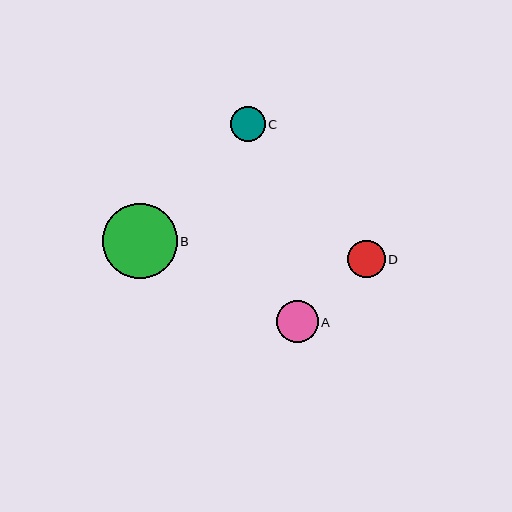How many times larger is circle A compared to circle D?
Circle A is approximately 1.1 times the size of circle D.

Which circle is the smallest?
Circle C is the smallest with a size of approximately 35 pixels.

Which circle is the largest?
Circle B is the largest with a size of approximately 75 pixels.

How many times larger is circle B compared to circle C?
Circle B is approximately 2.2 times the size of circle C.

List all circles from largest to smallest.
From largest to smallest: B, A, D, C.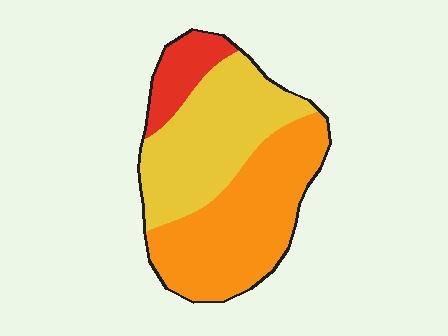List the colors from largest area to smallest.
From largest to smallest: orange, yellow, red.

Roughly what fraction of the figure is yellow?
Yellow takes up about two fifths (2/5) of the figure.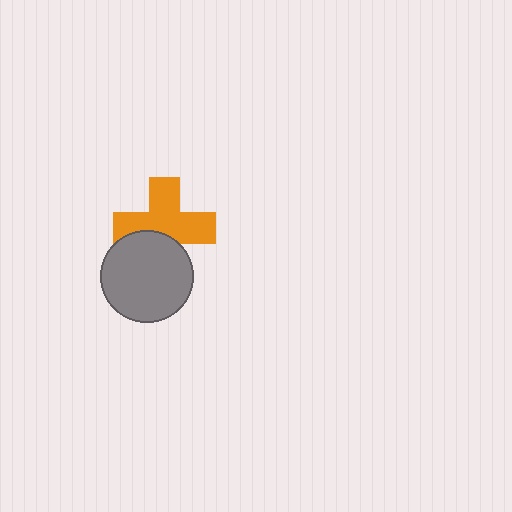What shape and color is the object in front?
The object in front is a gray circle.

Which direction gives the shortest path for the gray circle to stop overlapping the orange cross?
Moving down gives the shortest separation.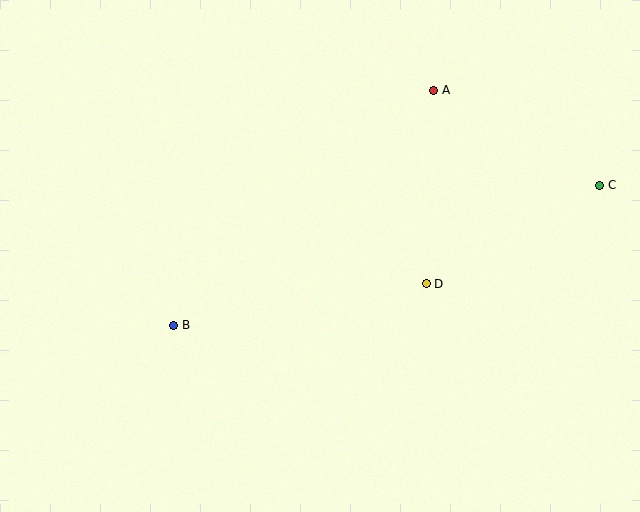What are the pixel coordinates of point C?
Point C is at (600, 185).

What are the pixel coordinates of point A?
Point A is at (434, 90).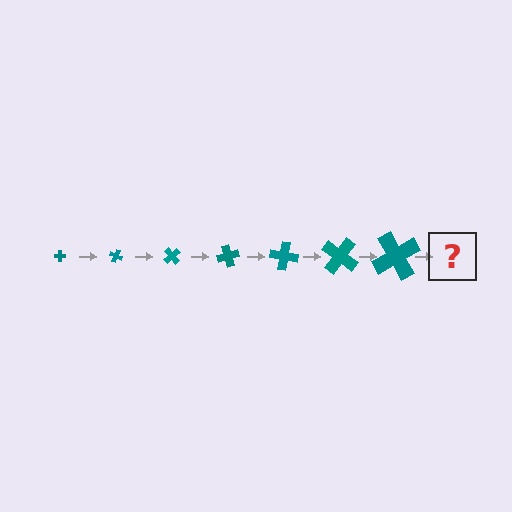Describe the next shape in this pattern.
It should be a cross, larger than the previous one and rotated 175 degrees from the start.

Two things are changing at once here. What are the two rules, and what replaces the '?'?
The two rules are that the cross grows larger each step and it rotates 25 degrees each step. The '?' should be a cross, larger than the previous one and rotated 175 degrees from the start.